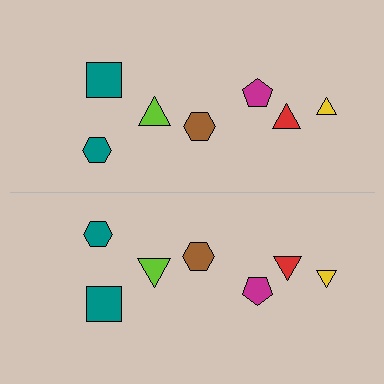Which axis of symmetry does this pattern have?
The pattern has a horizontal axis of symmetry running through the center of the image.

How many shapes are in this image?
There are 14 shapes in this image.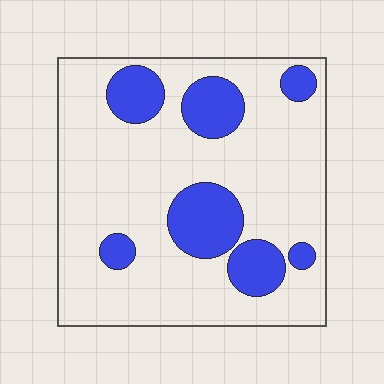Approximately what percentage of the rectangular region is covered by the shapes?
Approximately 20%.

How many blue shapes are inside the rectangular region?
7.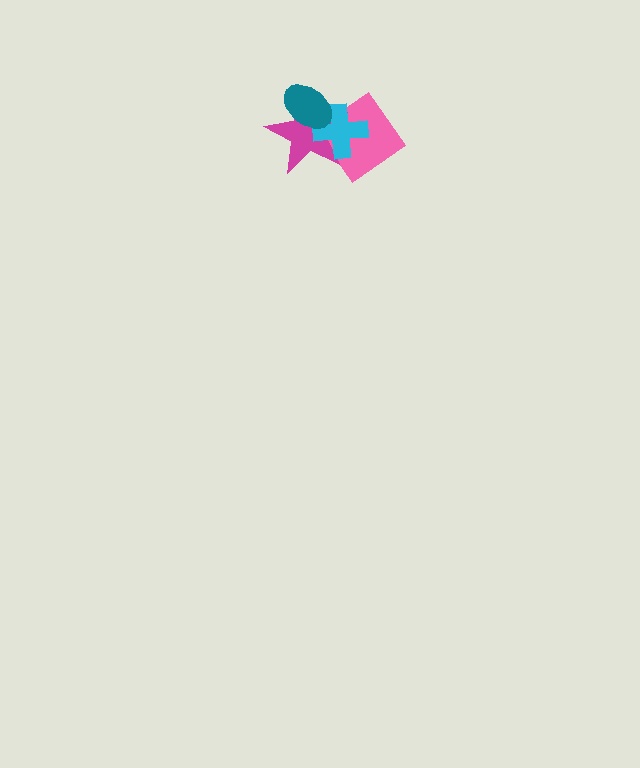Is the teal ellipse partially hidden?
No, no other shape covers it.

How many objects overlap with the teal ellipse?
3 objects overlap with the teal ellipse.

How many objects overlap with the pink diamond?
3 objects overlap with the pink diamond.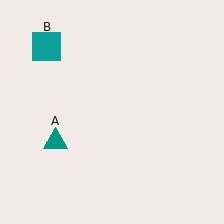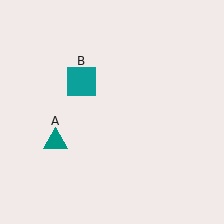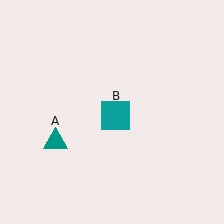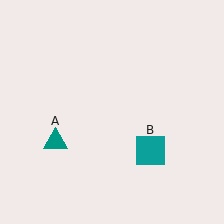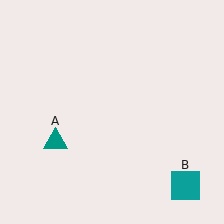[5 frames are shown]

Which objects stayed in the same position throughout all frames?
Teal triangle (object A) remained stationary.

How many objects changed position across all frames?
1 object changed position: teal square (object B).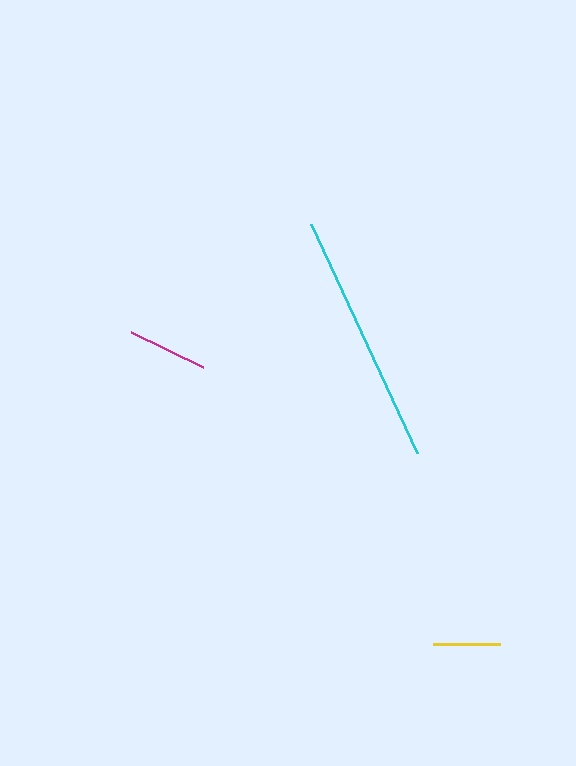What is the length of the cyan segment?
The cyan segment is approximately 252 pixels long.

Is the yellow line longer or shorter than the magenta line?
The magenta line is longer than the yellow line.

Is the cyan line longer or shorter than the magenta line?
The cyan line is longer than the magenta line.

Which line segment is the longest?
The cyan line is the longest at approximately 252 pixels.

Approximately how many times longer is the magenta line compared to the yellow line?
The magenta line is approximately 1.2 times the length of the yellow line.